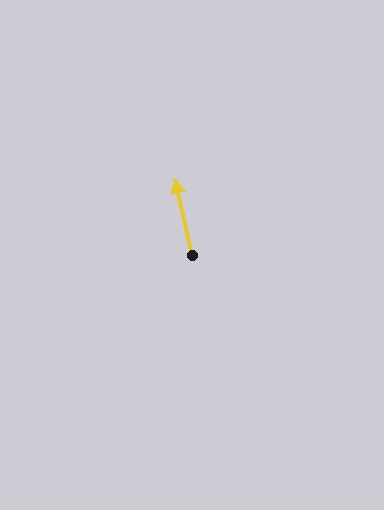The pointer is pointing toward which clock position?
Roughly 12 o'clock.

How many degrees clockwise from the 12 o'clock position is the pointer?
Approximately 347 degrees.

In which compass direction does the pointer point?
North.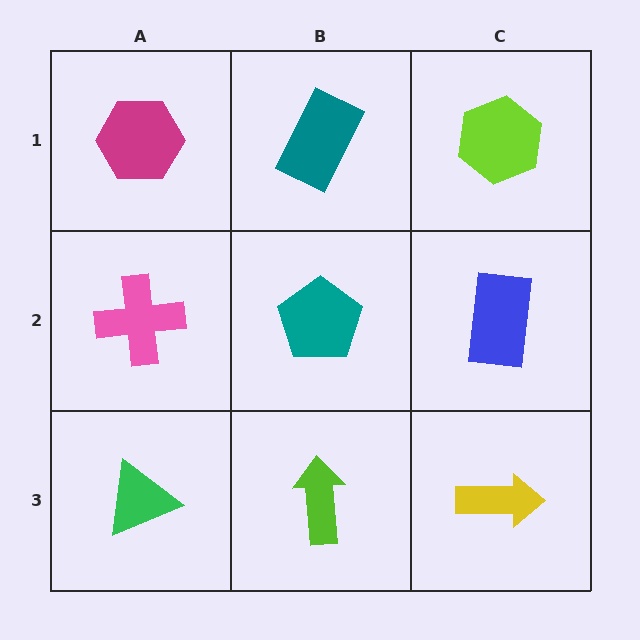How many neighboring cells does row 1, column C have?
2.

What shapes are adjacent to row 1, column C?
A blue rectangle (row 2, column C), a teal rectangle (row 1, column B).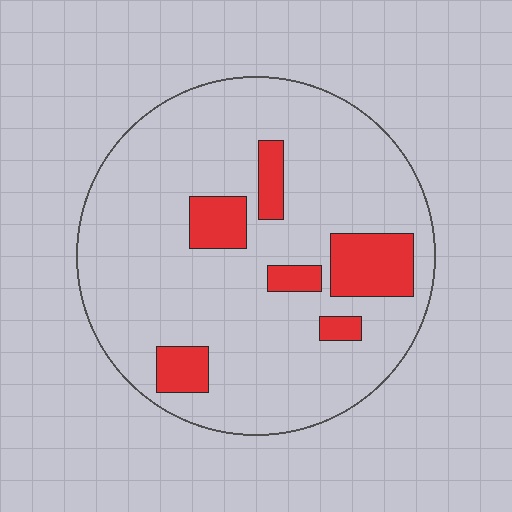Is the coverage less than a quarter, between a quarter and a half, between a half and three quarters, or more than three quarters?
Less than a quarter.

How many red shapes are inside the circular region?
6.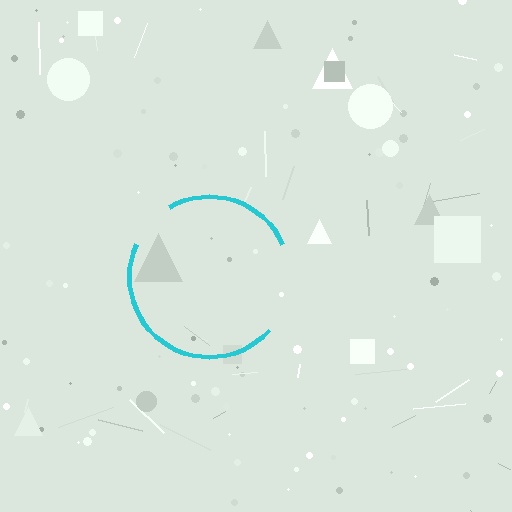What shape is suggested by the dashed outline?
The dashed outline suggests a circle.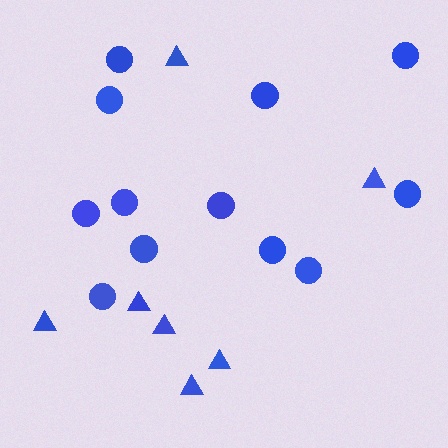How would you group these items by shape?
There are 2 groups: one group of triangles (7) and one group of circles (12).